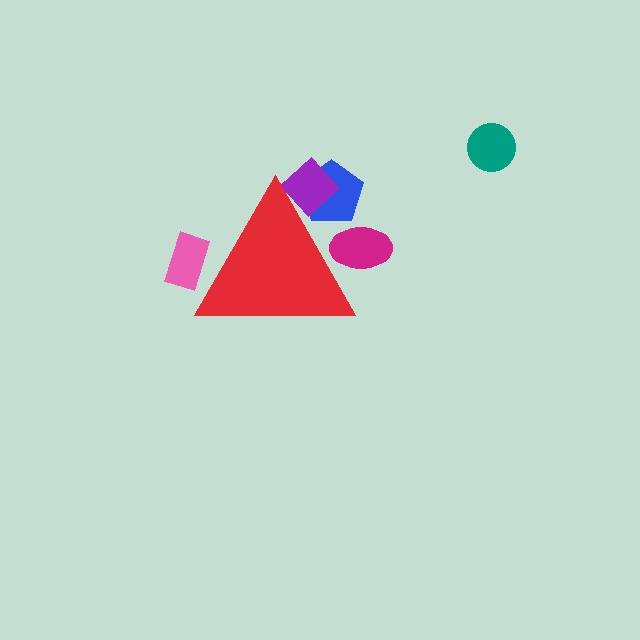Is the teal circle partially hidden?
No, the teal circle is fully visible.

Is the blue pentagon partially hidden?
Yes, the blue pentagon is partially hidden behind the red triangle.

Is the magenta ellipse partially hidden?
Yes, the magenta ellipse is partially hidden behind the red triangle.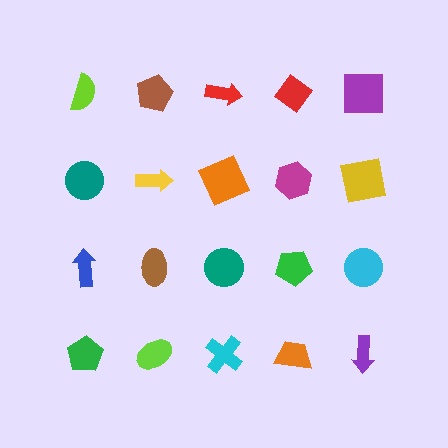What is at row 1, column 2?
A brown pentagon.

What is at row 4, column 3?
A cyan cross.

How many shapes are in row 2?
5 shapes.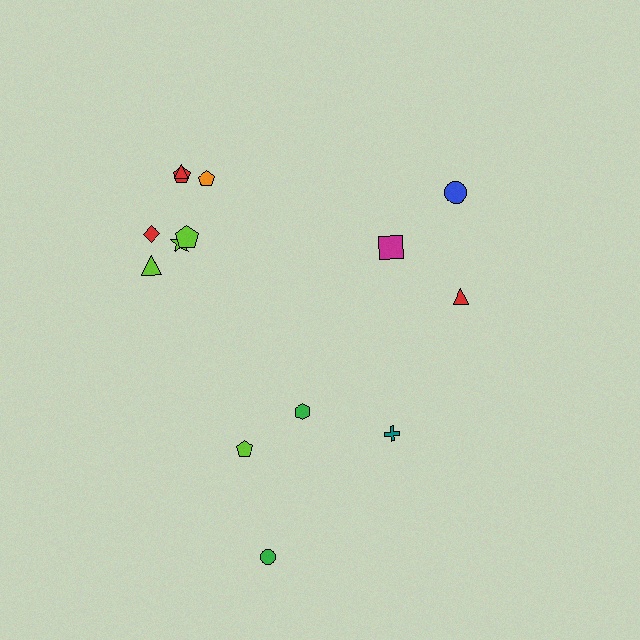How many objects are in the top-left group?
There are 7 objects.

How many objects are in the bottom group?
There are 4 objects.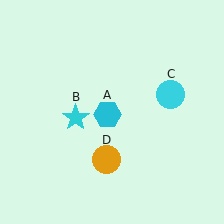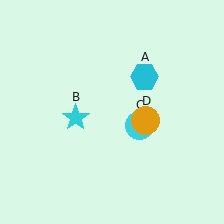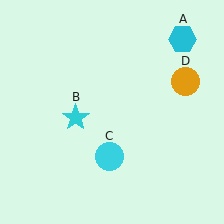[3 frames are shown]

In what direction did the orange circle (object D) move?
The orange circle (object D) moved up and to the right.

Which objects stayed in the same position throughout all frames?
Cyan star (object B) remained stationary.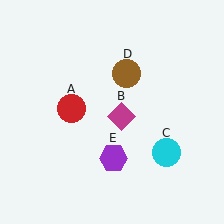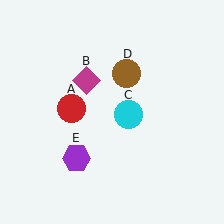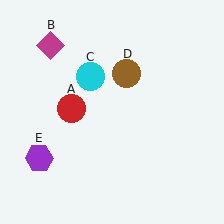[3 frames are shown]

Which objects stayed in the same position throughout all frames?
Red circle (object A) and brown circle (object D) remained stationary.